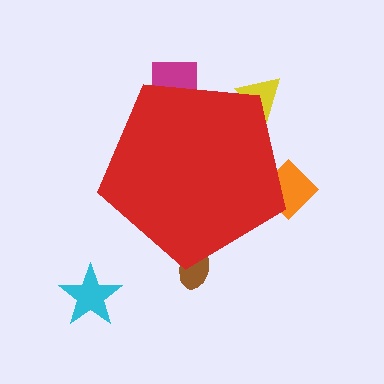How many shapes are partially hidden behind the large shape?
4 shapes are partially hidden.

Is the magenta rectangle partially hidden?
Yes, the magenta rectangle is partially hidden behind the red pentagon.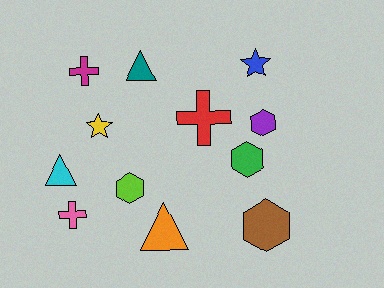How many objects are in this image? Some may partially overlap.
There are 12 objects.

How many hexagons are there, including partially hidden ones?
There are 4 hexagons.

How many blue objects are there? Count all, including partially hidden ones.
There is 1 blue object.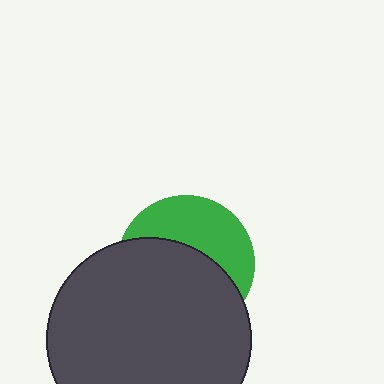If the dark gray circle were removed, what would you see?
You would see the complete green circle.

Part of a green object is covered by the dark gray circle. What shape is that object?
It is a circle.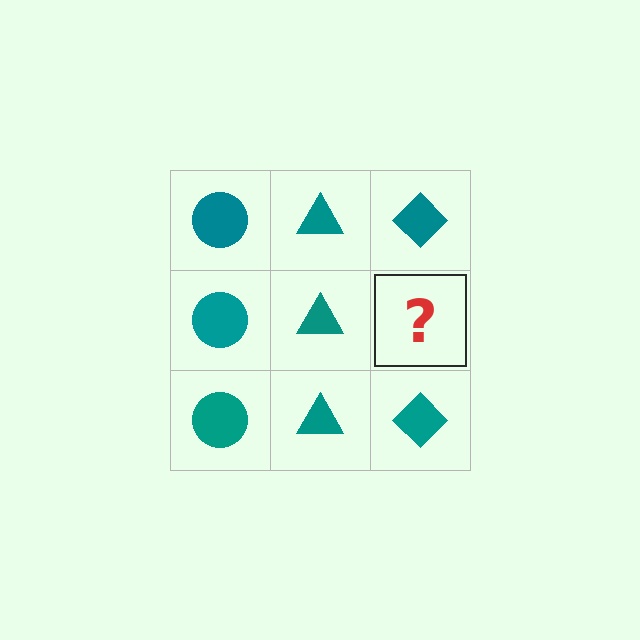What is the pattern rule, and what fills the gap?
The rule is that each column has a consistent shape. The gap should be filled with a teal diamond.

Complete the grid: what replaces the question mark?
The question mark should be replaced with a teal diamond.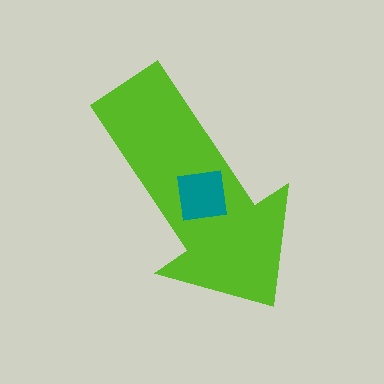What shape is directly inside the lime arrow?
The teal square.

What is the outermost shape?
The lime arrow.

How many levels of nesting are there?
2.